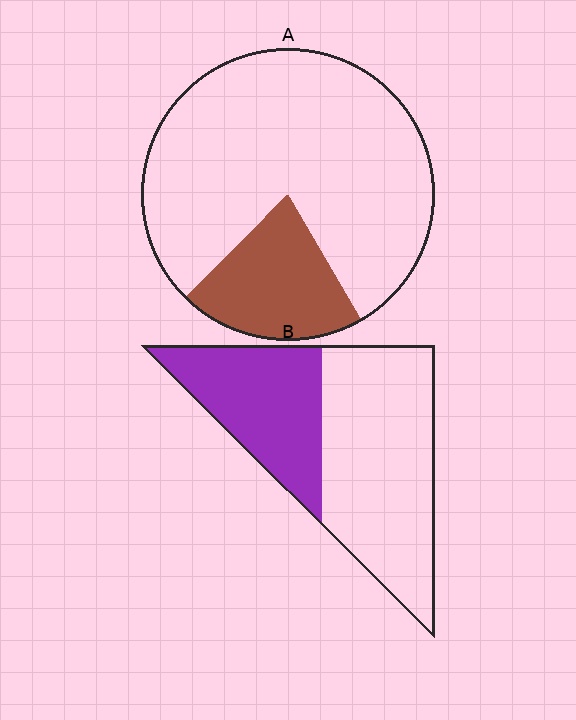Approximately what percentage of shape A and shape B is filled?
A is approximately 20% and B is approximately 40%.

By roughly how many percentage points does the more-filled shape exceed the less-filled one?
By roughly 15 percentage points (B over A).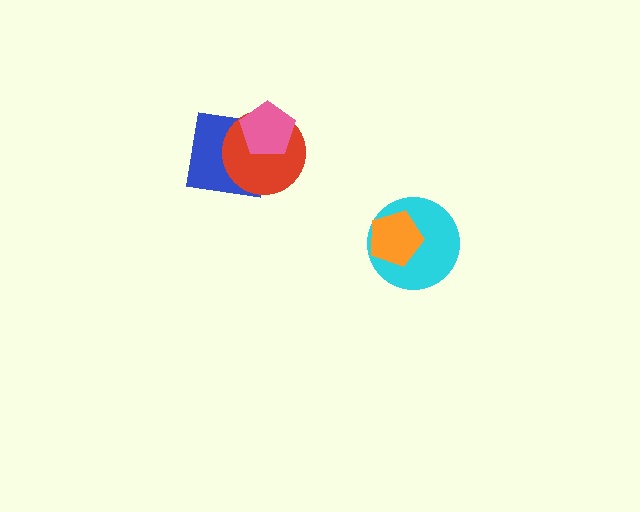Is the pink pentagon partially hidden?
No, no other shape covers it.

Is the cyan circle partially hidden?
Yes, it is partially covered by another shape.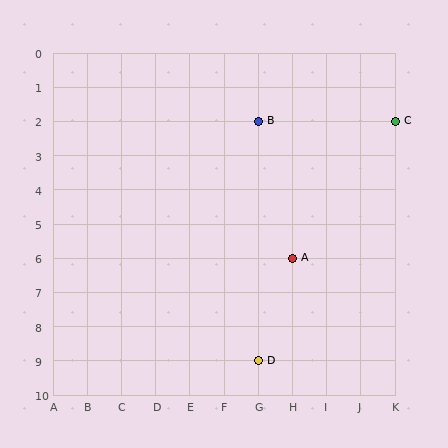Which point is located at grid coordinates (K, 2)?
Point C is at (K, 2).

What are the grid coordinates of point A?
Point A is at grid coordinates (H, 6).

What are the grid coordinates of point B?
Point B is at grid coordinates (G, 2).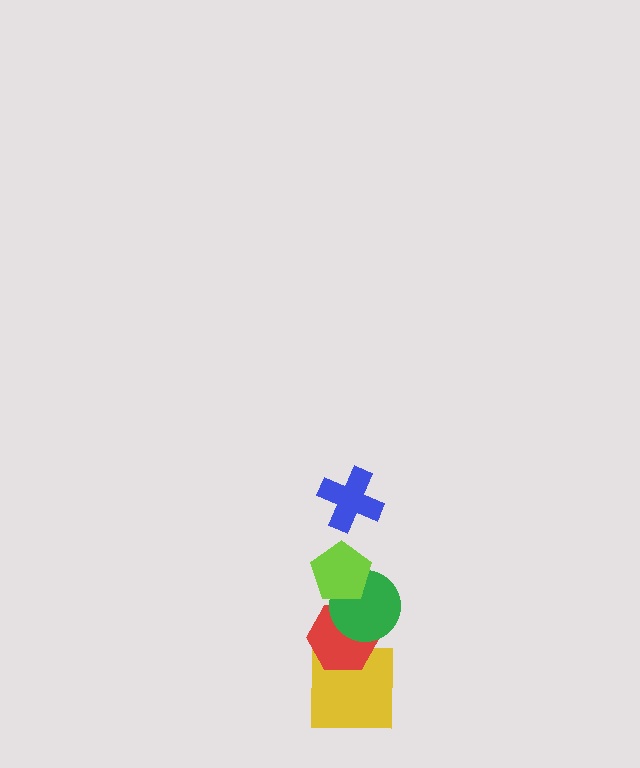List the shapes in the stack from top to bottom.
From top to bottom: the blue cross, the lime pentagon, the green circle, the red hexagon, the yellow square.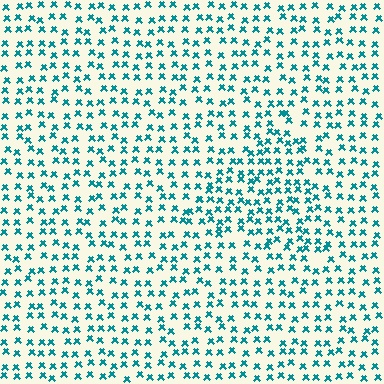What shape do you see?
I see a triangle.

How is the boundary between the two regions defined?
The boundary is defined by a change in element density (approximately 1.5x ratio). All elements are the same color, size, and shape.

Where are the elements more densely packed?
The elements are more densely packed inside the triangle boundary.